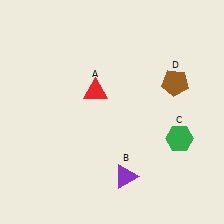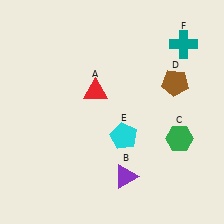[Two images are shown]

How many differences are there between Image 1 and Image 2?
There are 2 differences between the two images.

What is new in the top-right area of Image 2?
A teal cross (F) was added in the top-right area of Image 2.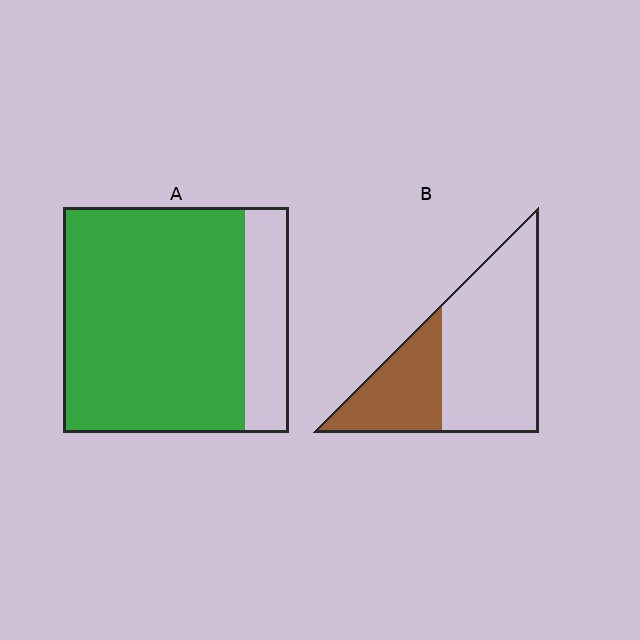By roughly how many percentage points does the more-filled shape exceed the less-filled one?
By roughly 50 percentage points (A over B).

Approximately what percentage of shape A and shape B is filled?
A is approximately 80% and B is approximately 35%.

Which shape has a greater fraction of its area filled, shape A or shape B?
Shape A.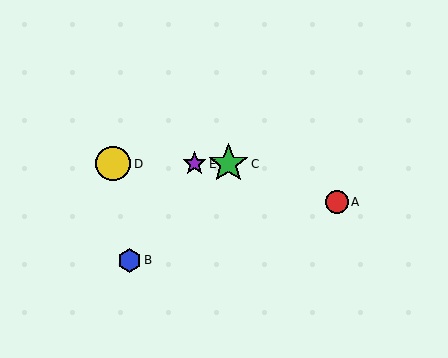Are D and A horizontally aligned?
No, D is at y≈164 and A is at y≈202.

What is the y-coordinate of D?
Object D is at y≈164.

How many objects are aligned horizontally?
3 objects (C, D, E) are aligned horizontally.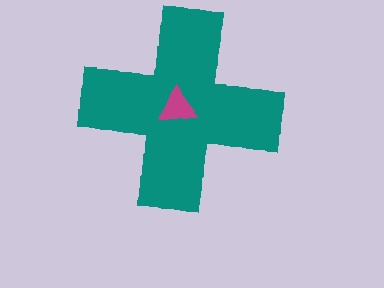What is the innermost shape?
The magenta triangle.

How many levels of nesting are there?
2.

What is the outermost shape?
The teal cross.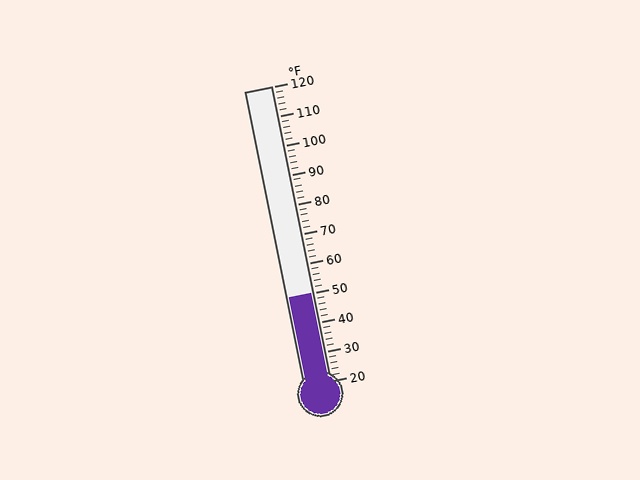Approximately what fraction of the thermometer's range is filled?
The thermometer is filled to approximately 30% of its range.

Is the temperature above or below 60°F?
The temperature is below 60°F.